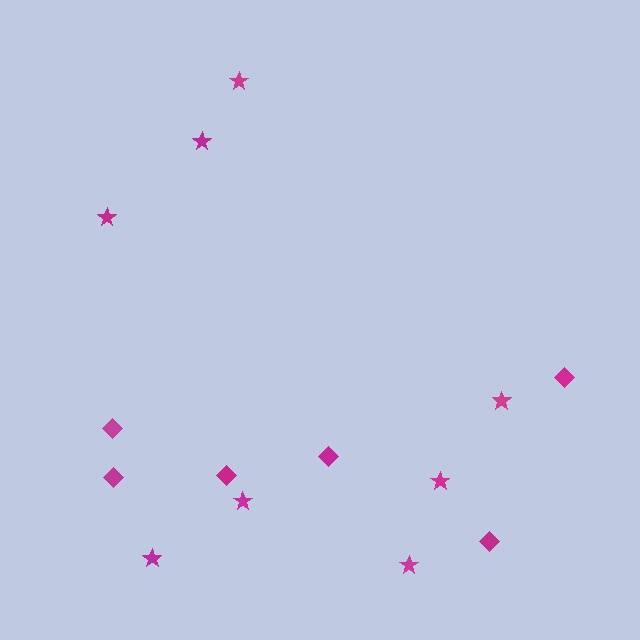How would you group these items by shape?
There are 2 groups: one group of stars (8) and one group of diamonds (6).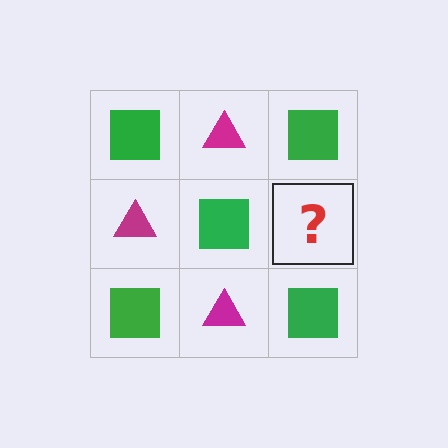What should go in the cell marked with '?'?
The missing cell should contain a magenta triangle.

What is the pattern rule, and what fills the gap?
The rule is that it alternates green square and magenta triangle in a checkerboard pattern. The gap should be filled with a magenta triangle.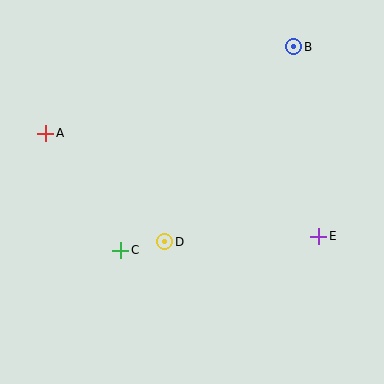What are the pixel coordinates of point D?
Point D is at (165, 242).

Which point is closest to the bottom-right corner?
Point E is closest to the bottom-right corner.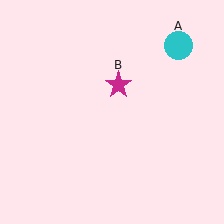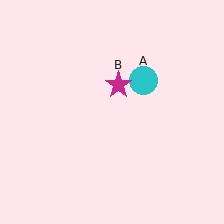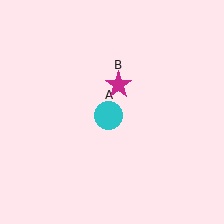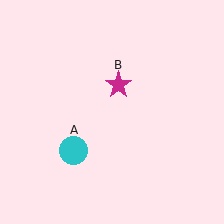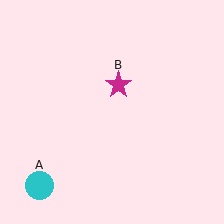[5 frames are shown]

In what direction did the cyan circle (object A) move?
The cyan circle (object A) moved down and to the left.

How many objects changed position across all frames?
1 object changed position: cyan circle (object A).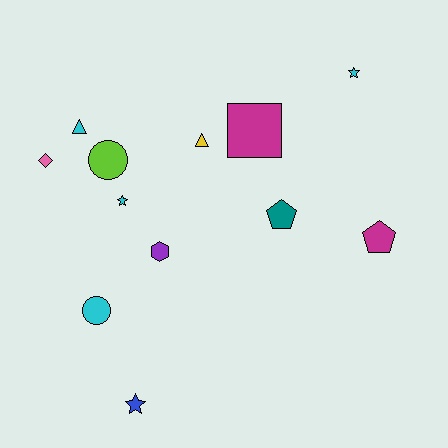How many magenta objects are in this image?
There are 2 magenta objects.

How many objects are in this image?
There are 12 objects.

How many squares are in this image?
There is 1 square.